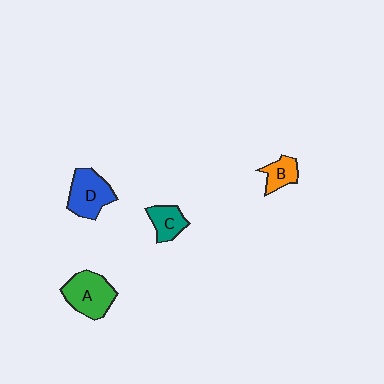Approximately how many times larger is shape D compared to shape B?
Approximately 1.8 times.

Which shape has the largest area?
Shape A (green).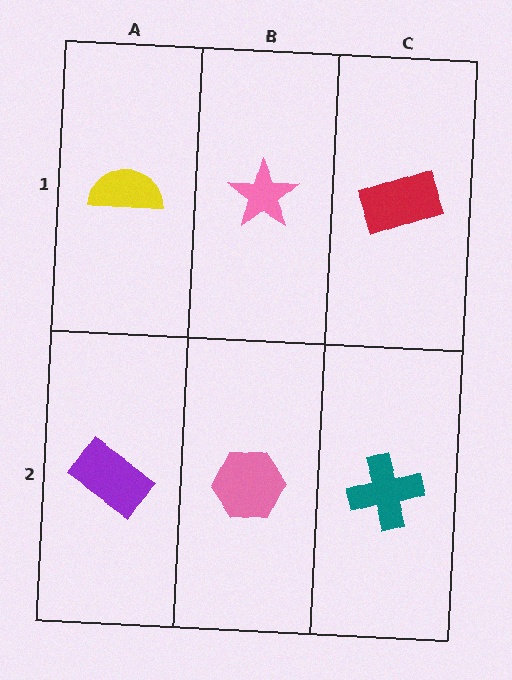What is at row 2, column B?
A pink hexagon.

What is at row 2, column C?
A teal cross.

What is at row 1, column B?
A pink star.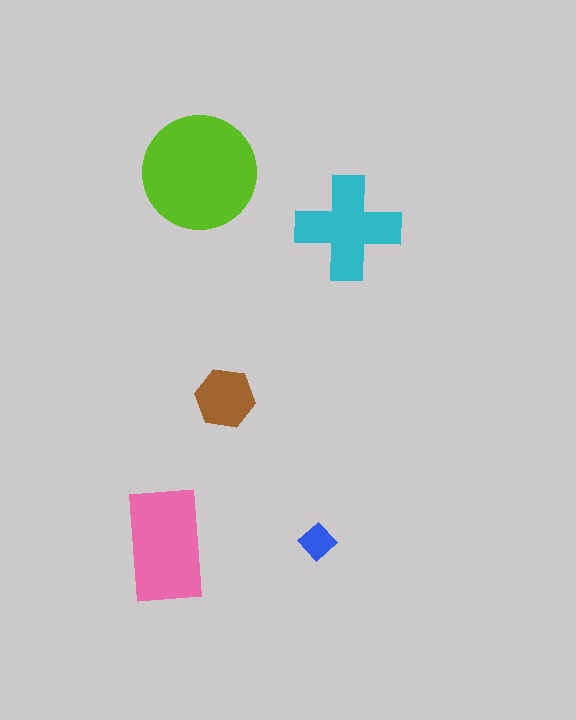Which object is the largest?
The lime circle.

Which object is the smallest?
The blue diamond.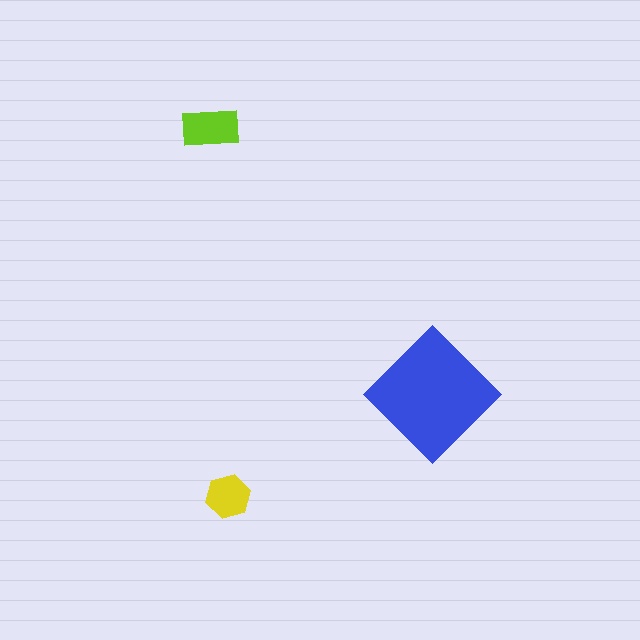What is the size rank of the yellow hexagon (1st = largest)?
3rd.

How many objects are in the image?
There are 3 objects in the image.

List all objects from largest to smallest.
The blue diamond, the lime rectangle, the yellow hexagon.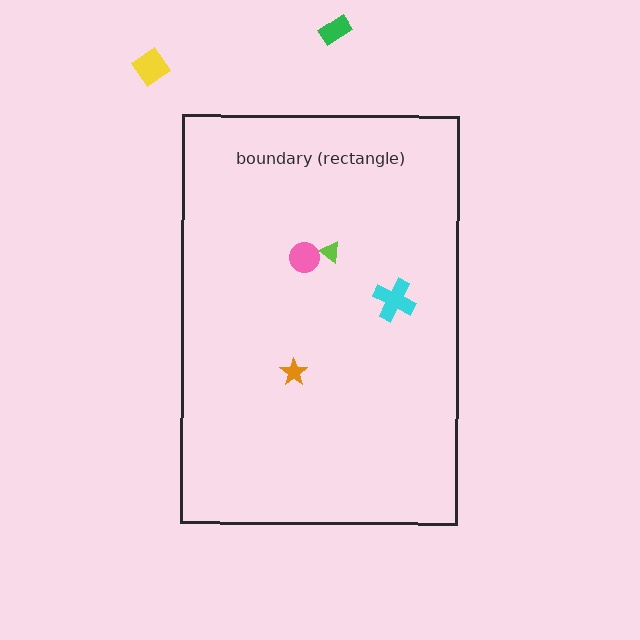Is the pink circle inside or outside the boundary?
Inside.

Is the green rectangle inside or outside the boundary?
Outside.